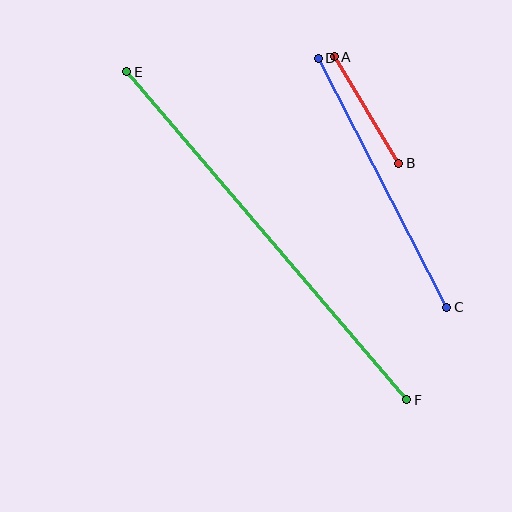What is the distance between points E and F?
The distance is approximately 431 pixels.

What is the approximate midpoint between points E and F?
The midpoint is at approximately (267, 236) pixels.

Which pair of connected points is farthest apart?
Points E and F are farthest apart.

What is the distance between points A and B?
The distance is approximately 124 pixels.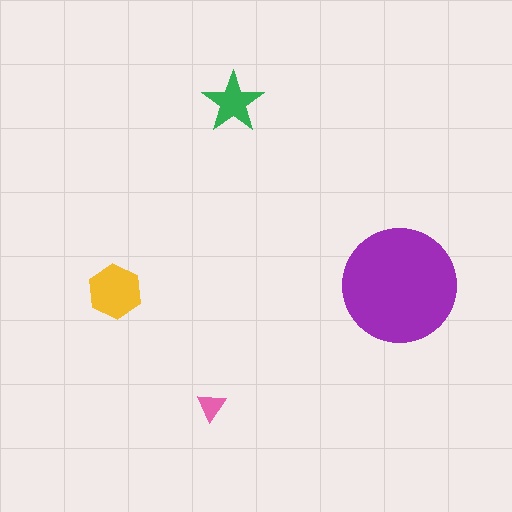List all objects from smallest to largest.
The pink triangle, the green star, the yellow hexagon, the purple circle.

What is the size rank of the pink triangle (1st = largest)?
4th.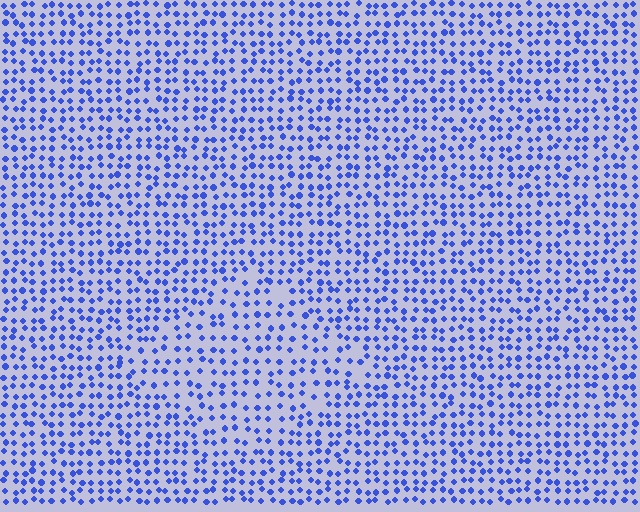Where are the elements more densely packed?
The elements are more densely packed outside the diamond boundary.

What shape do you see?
I see a diamond.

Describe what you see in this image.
The image contains small blue elements arranged at two different densities. A diamond-shaped region is visible where the elements are less densely packed than the surrounding area.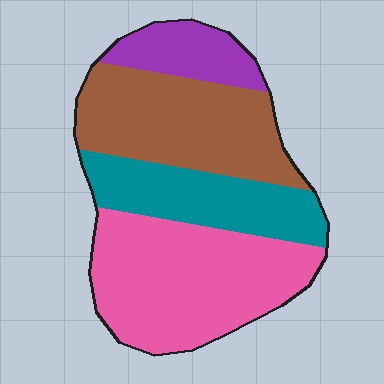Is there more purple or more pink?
Pink.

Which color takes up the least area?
Purple, at roughly 10%.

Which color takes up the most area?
Pink, at roughly 40%.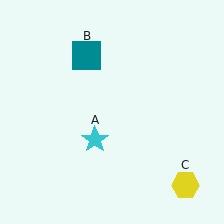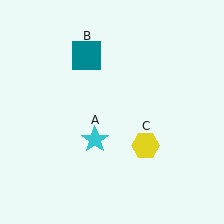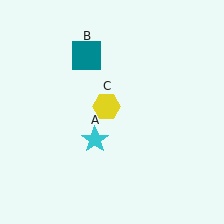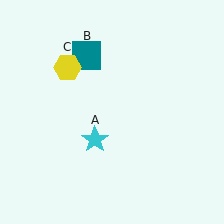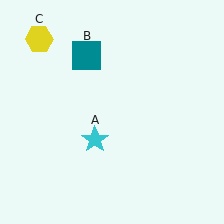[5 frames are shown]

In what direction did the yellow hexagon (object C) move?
The yellow hexagon (object C) moved up and to the left.